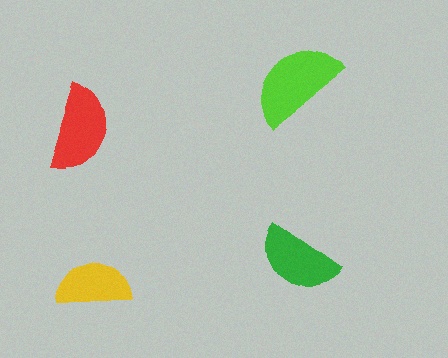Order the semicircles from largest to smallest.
the lime one, the red one, the green one, the yellow one.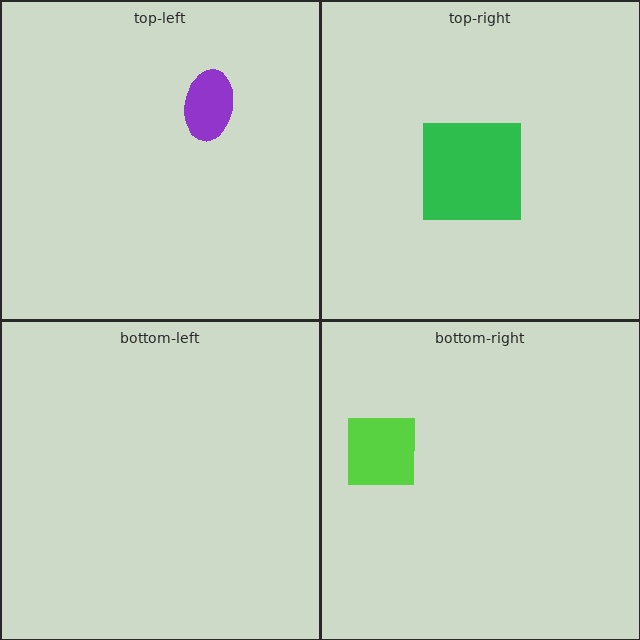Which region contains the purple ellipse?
The top-left region.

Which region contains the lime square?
The bottom-right region.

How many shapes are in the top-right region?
1.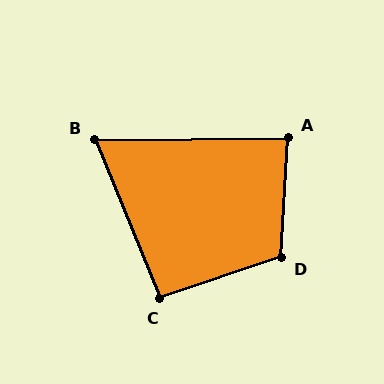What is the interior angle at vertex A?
Approximately 86 degrees (approximately right).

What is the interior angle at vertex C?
Approximately 94 degrees (approximately right).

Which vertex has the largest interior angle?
D, at approximately 112 degrees.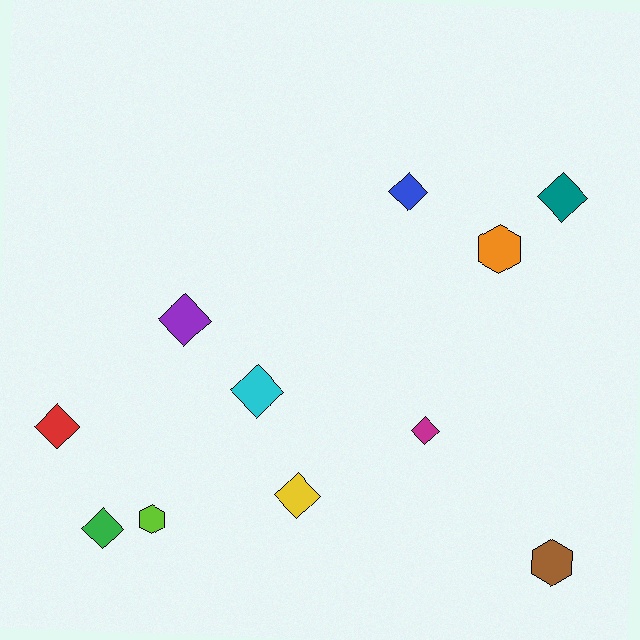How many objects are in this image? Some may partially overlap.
There are 11 objects.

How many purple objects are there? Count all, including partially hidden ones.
There is 1 purple object.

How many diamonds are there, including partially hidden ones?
There are 8 diamonds.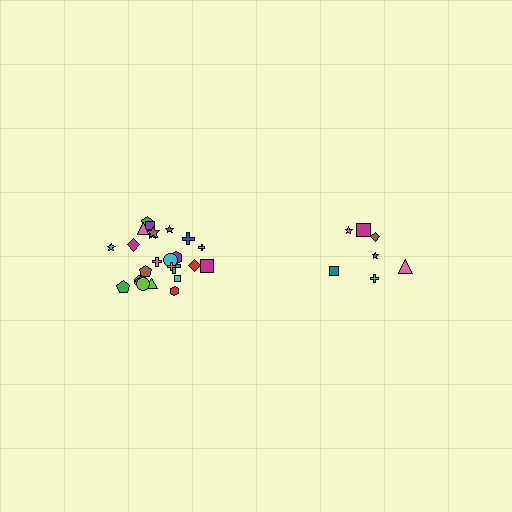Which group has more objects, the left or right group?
The left group.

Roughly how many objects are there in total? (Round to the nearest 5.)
Roughly 35 objects in total.